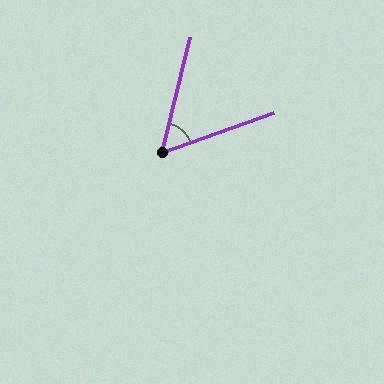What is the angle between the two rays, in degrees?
Approximately 57 degrees.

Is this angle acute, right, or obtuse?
It is acute.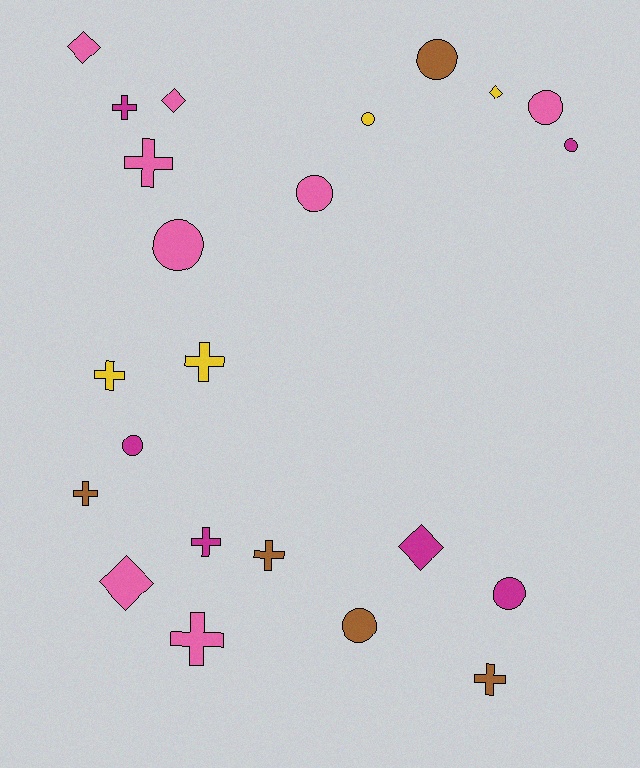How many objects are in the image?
There are 23 objects.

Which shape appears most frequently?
Cross, with 9 objects.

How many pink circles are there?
There are 3 pink circles.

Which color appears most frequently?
Pink, with 8 objects.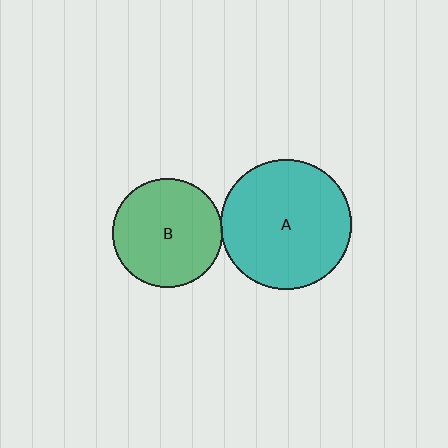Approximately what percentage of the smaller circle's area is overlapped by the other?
Approximately 5%.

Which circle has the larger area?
Circle A (teal).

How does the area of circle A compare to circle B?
Approximately 1.4 times.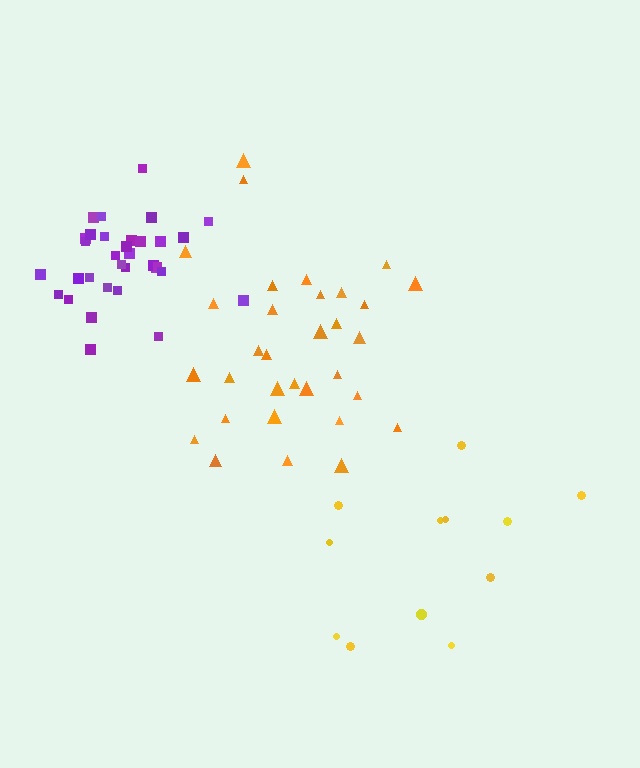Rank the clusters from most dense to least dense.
purple, orange, yellow.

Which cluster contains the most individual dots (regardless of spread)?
Purple (33).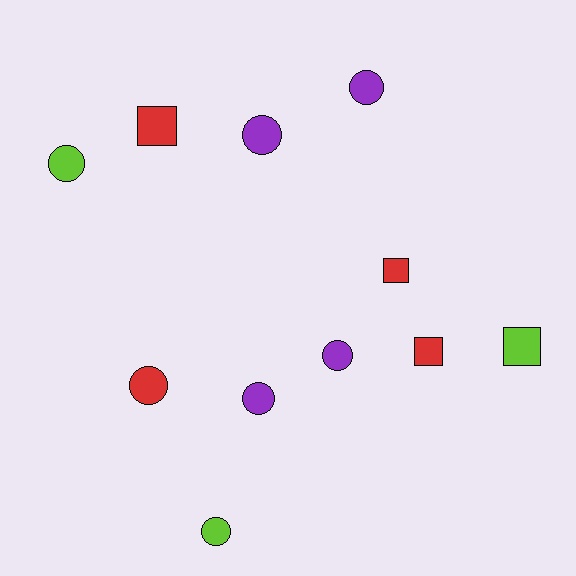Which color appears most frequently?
Purple, with 4 objects.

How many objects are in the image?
There are 11 objects.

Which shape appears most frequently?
Circle, with 7 objects.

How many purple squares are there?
There are no purple squares.